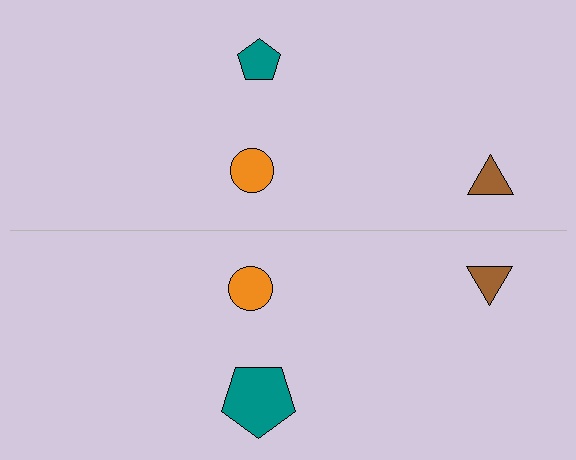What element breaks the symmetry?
The teal pentagon on the bottom side has a different size than its mirror counterpart.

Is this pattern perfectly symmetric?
No, the pattern is not perfectly symmetric. The teal pentagon on the bottom side has a different size than its mirror counterpart.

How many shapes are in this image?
There are 6 shapes in this image.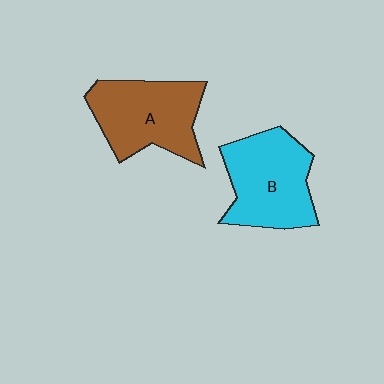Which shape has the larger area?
Shape B (cyan).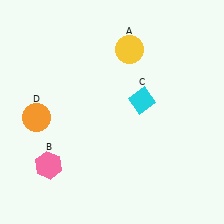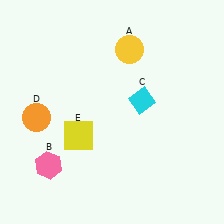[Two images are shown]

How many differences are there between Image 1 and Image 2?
There is 1 difference between the two images.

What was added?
A yellow square (E) was added in Image 2.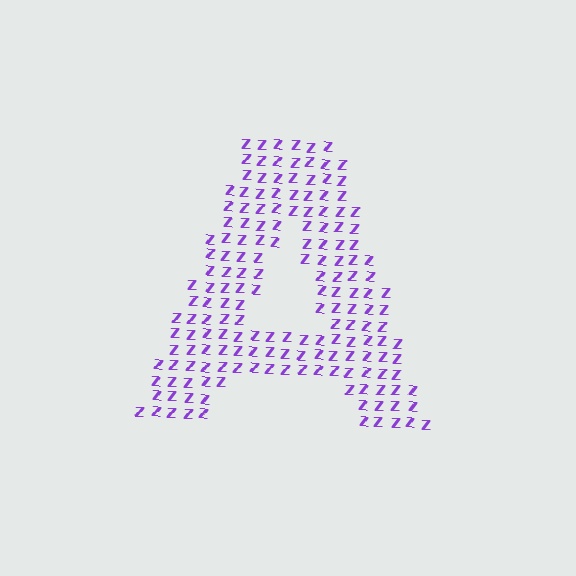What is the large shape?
The large shape is the letter A.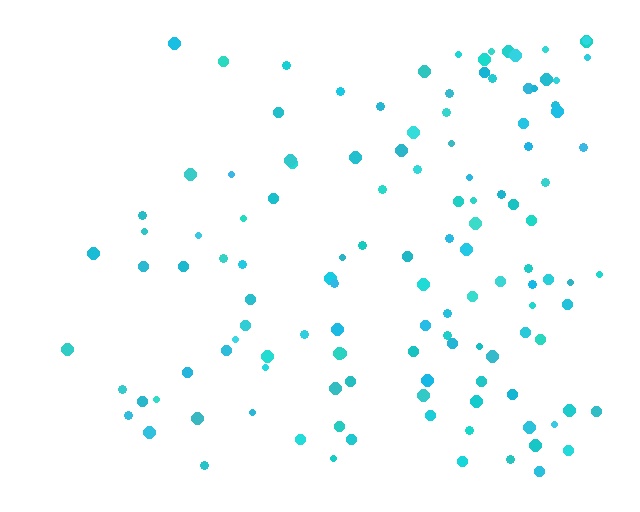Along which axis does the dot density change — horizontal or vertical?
Horizontal.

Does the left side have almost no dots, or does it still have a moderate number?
Still a moderate number, just noticeably fewer than the right.